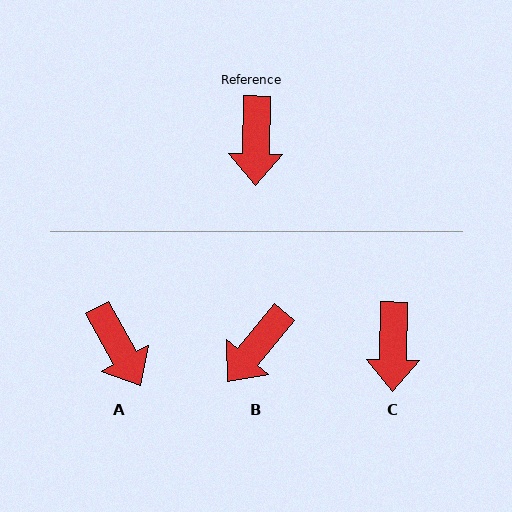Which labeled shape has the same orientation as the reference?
C.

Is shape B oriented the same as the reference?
No, it is off by about 39 degrees.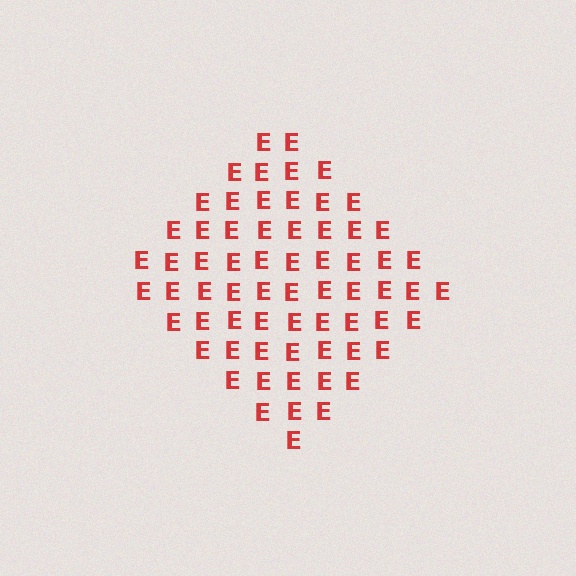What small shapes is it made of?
It is made of small letter E's.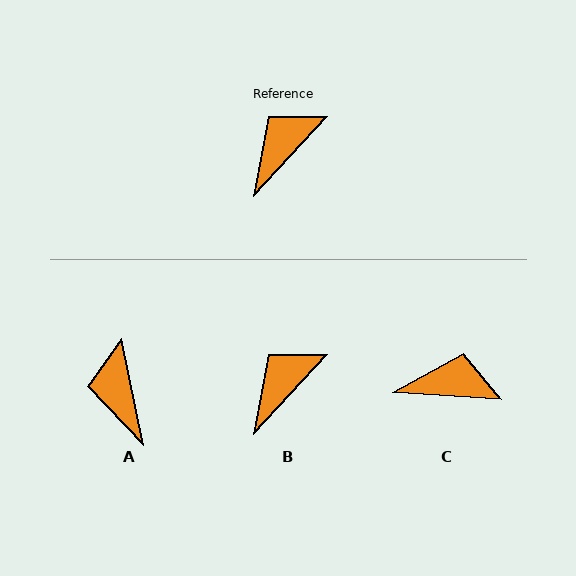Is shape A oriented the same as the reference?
No, it is off by about 54 degrees.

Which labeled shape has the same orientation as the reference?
B.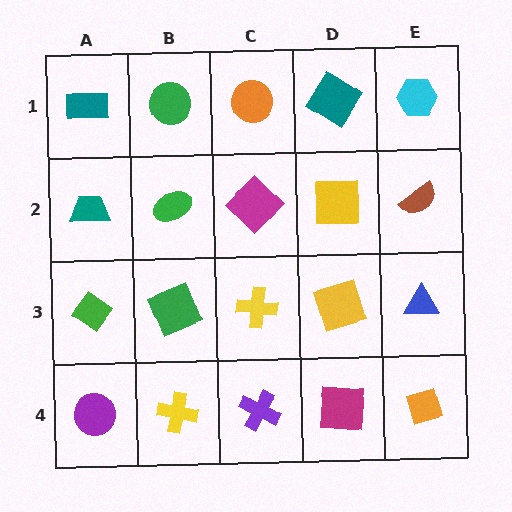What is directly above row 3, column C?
A magenta diamond.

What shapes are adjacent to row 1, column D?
A yellow square (row 2, column D), an orange circle (row 1, column C), a cyan hexagon (row 1, column E).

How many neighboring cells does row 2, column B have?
4.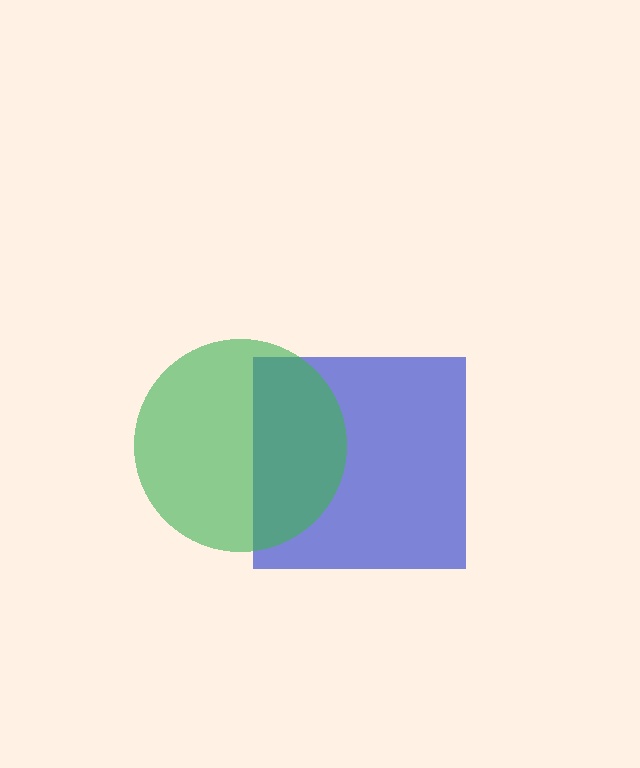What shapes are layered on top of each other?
The layered shapes are: a blue square, a green circle.